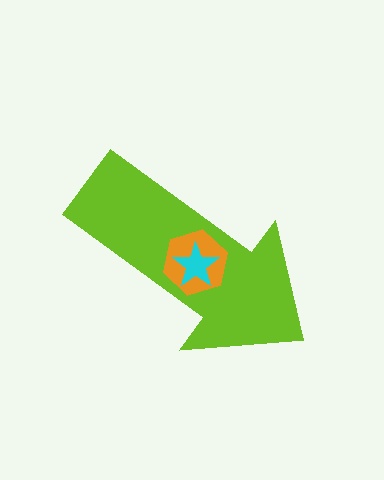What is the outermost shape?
The lime arrow.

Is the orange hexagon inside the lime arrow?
Yes.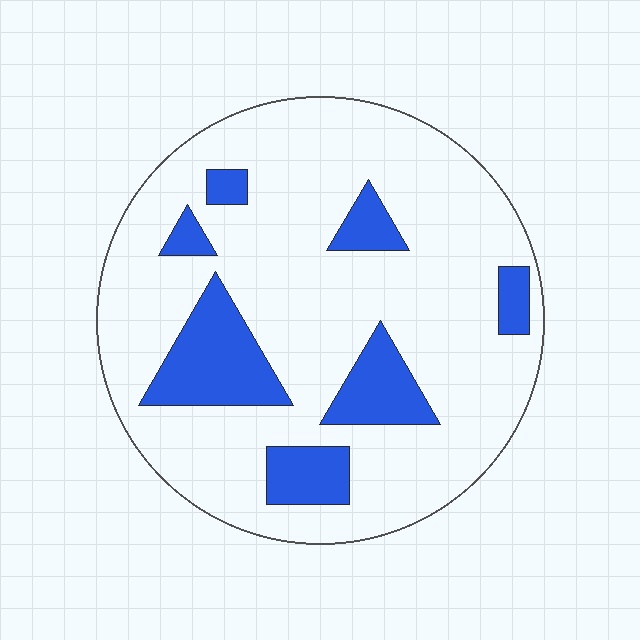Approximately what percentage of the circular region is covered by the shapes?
Approximately 20%.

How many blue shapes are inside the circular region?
7.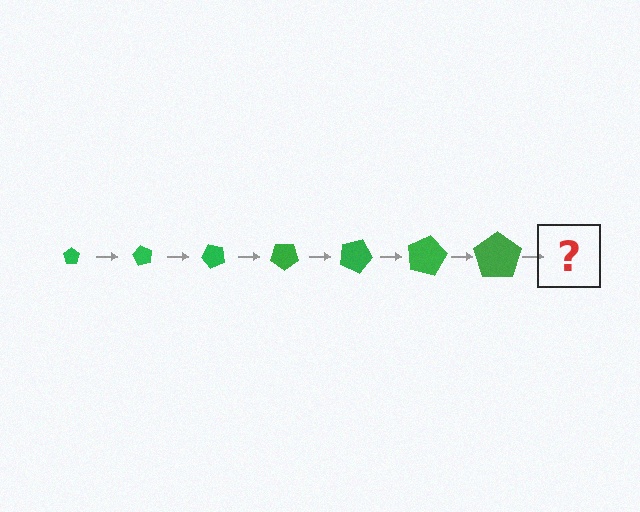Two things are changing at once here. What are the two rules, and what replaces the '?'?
The two rules are that the pentagon grows larger each step and it rotates 60 degrees each step. The '?' should be a pentagon, larger than the previous one and rotated 420 degrees from the start.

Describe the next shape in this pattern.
It should be a pentagon, larger than the previous one and rotated 420 degrees from the start.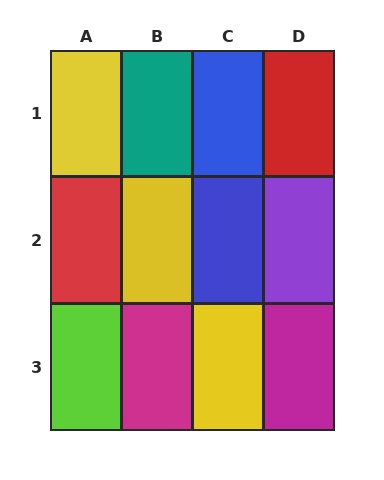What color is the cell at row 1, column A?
Yellow.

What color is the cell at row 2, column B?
Yellow.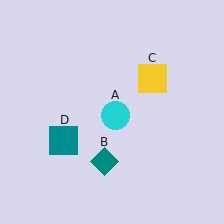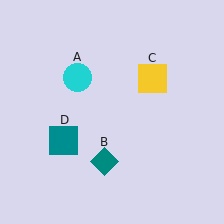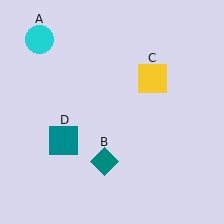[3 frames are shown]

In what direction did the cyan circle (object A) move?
The cyan circle (object A) moved up and to the left.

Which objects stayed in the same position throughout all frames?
Teal diamond (object B) and yellow square (object C) and teal square (object D) remained stationary.